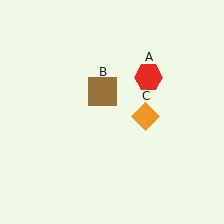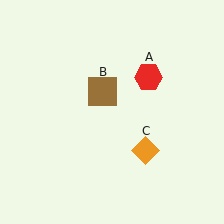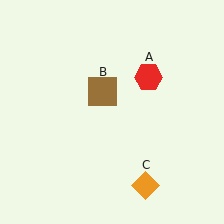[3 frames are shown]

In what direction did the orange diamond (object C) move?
The orange diamond (object C) moved down.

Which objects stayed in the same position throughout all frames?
Red hexagon (object A) and brown square (object B) remained stationary.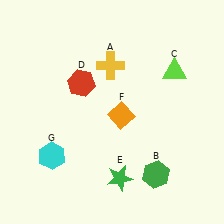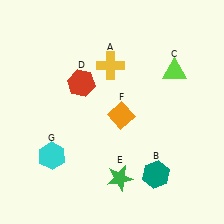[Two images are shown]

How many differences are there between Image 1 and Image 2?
There is 1 difference between the two images.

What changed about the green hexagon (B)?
In Image 1, B is green. In Image 2, it changed to teal.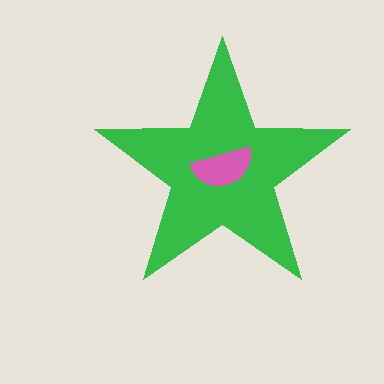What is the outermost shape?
The green star.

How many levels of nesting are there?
2.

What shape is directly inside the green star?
The pink semicircle.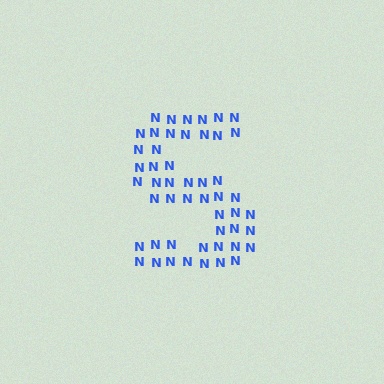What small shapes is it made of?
It is made of small letter N's.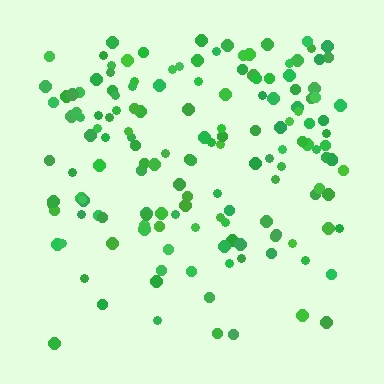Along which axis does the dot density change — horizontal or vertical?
Vertical.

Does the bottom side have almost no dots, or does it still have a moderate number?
Still a moderate number, just noticeably fewer than the top.